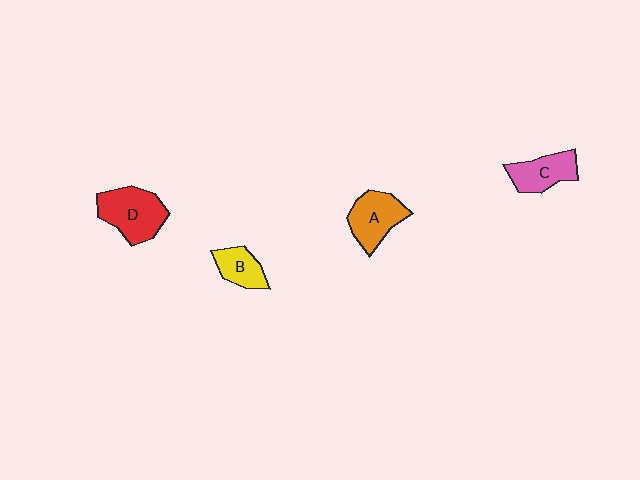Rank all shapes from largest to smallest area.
From largest to smallest: D (red), A (orange), C (pink), B (yellow).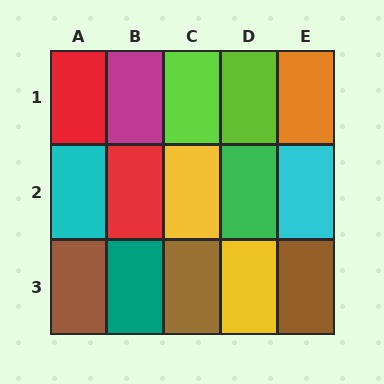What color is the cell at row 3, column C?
Brown.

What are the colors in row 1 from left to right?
Red, magenta, lime, lime, orange.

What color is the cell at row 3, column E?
Brown.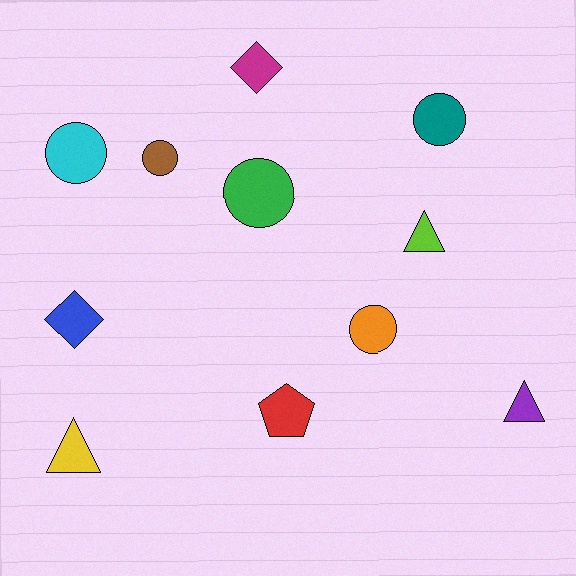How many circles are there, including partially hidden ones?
There are 5 circles.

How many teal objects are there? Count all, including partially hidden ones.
There is 1 teal object.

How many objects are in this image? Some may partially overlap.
There are 11 objects.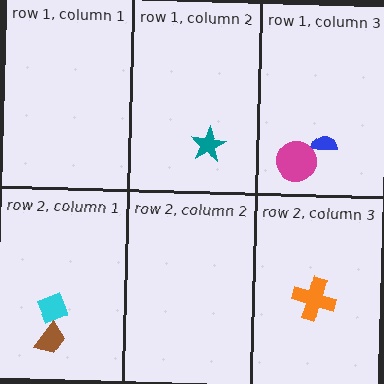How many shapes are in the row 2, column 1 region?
2.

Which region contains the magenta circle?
The row 1, column 3 region.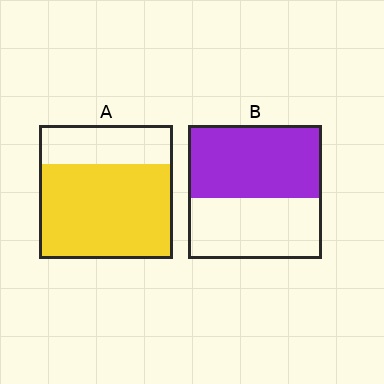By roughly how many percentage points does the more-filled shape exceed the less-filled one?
By roughly 15 percentage points (A over B).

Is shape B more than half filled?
Yes.